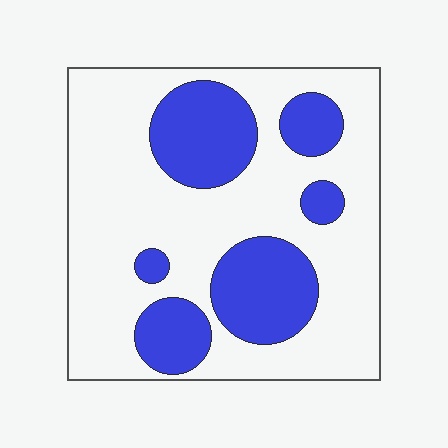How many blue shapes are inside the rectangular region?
6.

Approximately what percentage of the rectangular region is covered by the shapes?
Approximately 30%.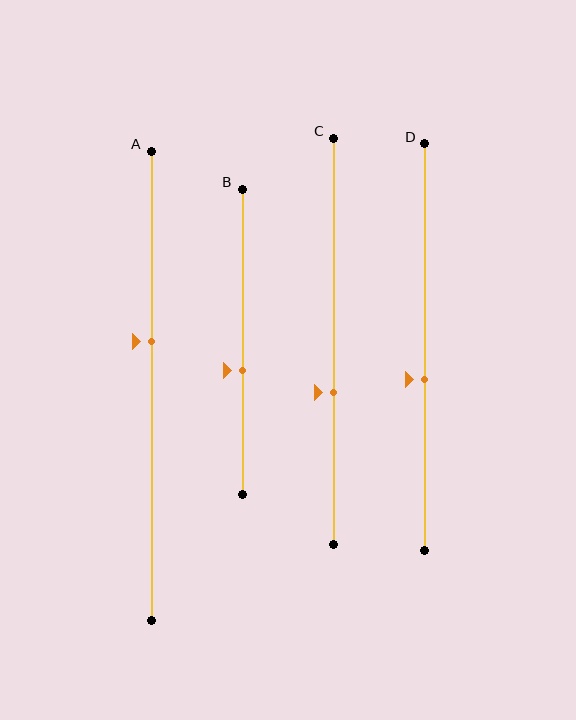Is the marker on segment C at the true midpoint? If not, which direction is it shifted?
No, the marker on segment C is shifted downward by about 13% of the segment length.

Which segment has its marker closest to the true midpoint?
Segment D has its marker closest to the true midpoint.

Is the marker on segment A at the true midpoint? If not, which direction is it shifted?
No, the marker on segment A is shifted upward by about 10% of the segment length.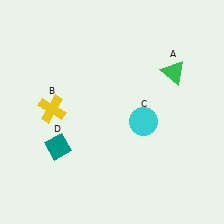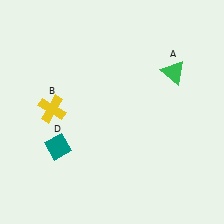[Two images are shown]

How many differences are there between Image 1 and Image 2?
There is 1 difference between the two images.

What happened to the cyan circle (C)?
The cyan circle (C) was removed in Image 2. It was in the bottom-right area of Image 1.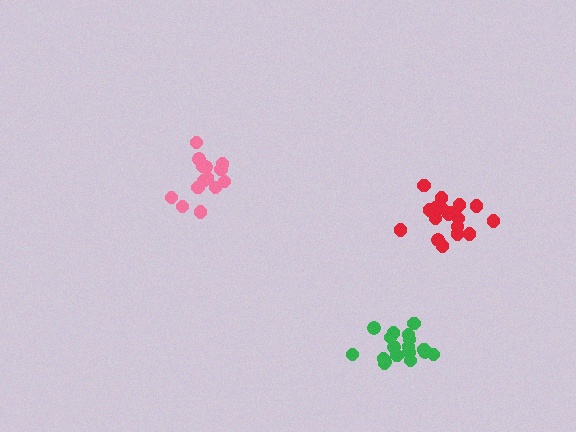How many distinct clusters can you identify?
There are 3 distinct clusters.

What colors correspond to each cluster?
The clusters are colored: red, pink, green.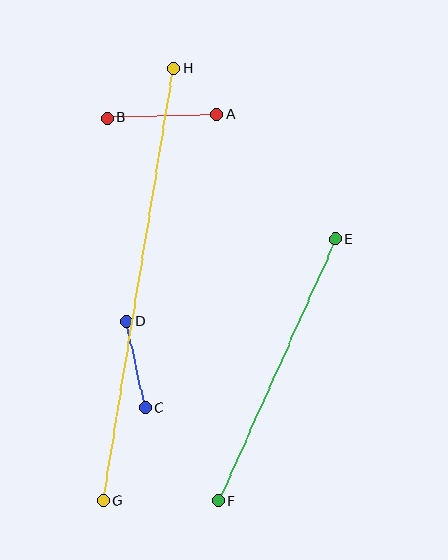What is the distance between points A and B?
The distance is approximately 110 pixels.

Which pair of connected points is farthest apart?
Points G and H are farthest apart.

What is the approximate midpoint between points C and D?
The midpoint is at approximately (136, 365) pixels.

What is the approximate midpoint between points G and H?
The midpoint is at approximately (139, 284) pixels.